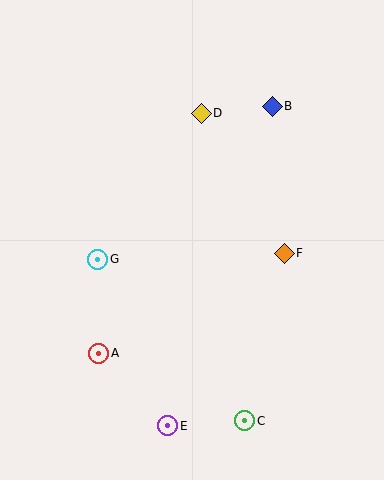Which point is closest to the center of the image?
Point F at (284, 253) is closest to the center.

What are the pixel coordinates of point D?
Point D is at (201, 113).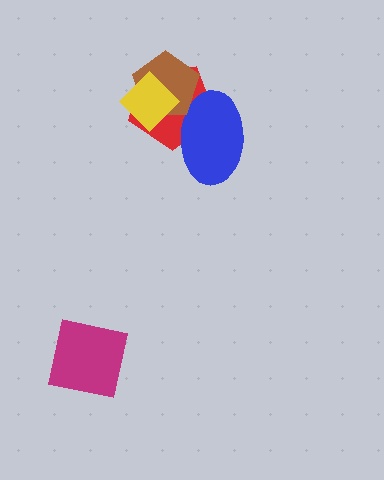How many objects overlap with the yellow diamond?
2 objects overlap with the yellow diamond.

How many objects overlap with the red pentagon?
3 objects overlap with the red pentagon.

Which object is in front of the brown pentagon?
The yellow diamond is in front of the brown pentagon.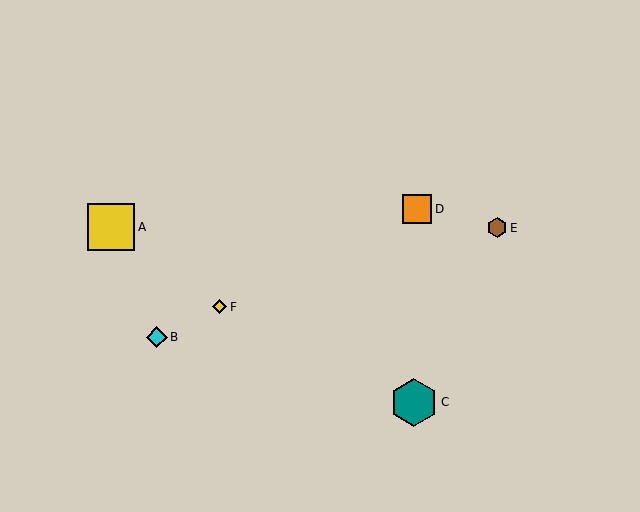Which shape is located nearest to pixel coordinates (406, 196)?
The orange square (labeled D) at (417, 209) is nearest to that location.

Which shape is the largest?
The teal hexagon (labeled C) is the largest.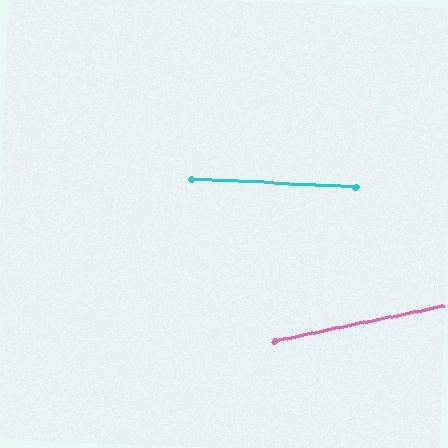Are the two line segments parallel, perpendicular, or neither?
Neither parallel nor perpendicular — they differ by about 15°.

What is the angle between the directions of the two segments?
Approximately 15 degrees.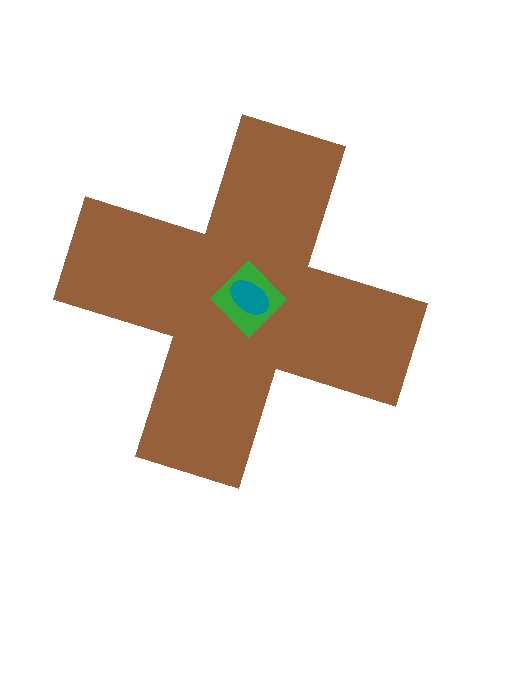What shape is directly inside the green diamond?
The teal ellipse.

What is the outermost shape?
The brown cross.